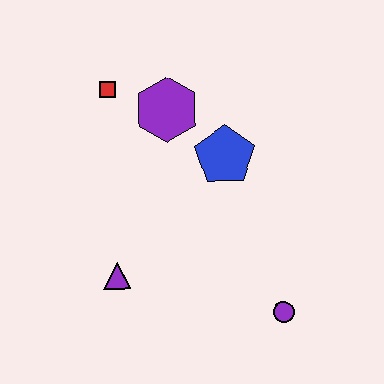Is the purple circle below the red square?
Yes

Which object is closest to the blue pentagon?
The purple hexagon is closest to the blue pentagon.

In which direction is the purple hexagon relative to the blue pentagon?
The purple hexagon is to the left of the blue pentagon.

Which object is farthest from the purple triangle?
The red square is farthest from the purple triangle.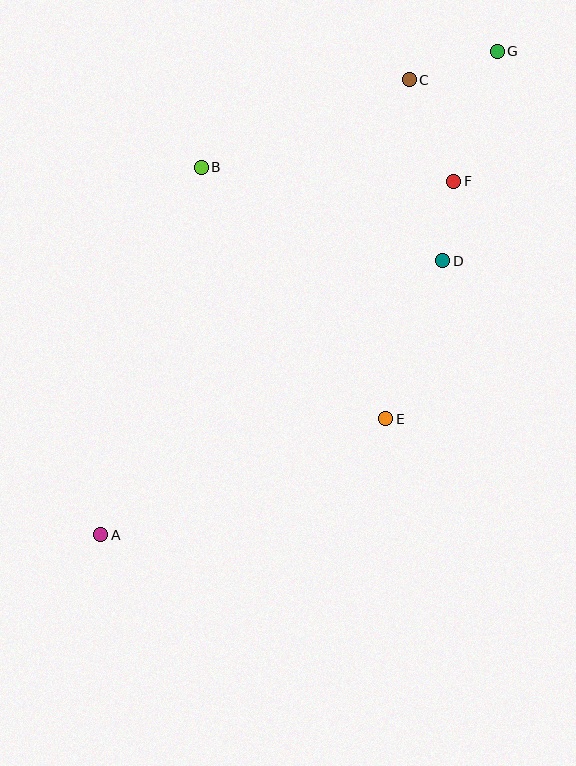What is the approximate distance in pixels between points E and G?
The distance between E and G is approximately 384 pixels.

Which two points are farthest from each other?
Points A and G are farthest from each other.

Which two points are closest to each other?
Points D and F are closest to each other.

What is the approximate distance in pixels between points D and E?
The distance between D and E is approximately 168 pixels.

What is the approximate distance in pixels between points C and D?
The distance between C and D is approximately 184 pixels.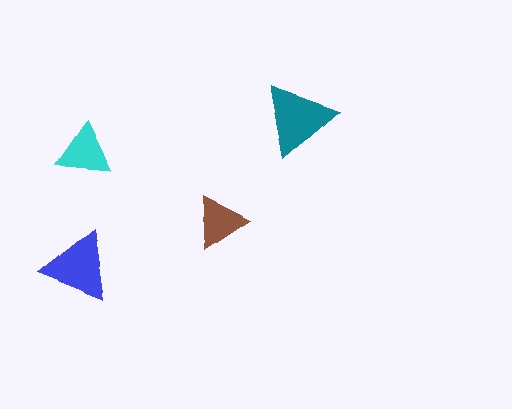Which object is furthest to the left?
The blue triangle is leftmost.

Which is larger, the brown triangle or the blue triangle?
The blue one.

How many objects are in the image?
There are 4 objects in the image.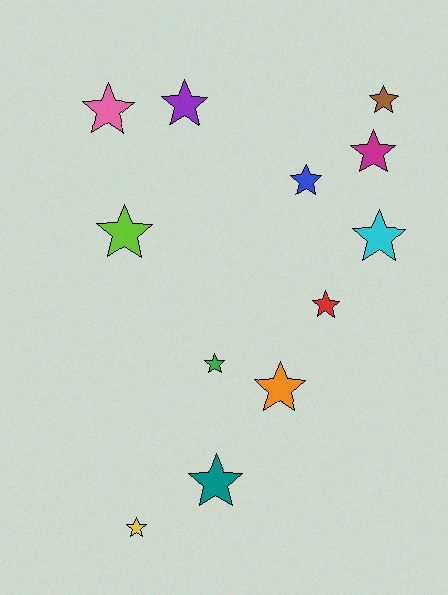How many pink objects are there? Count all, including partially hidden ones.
There is 1 pink object.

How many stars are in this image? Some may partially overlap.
There are 12 stars.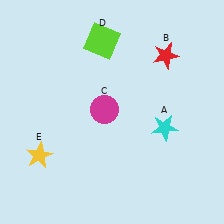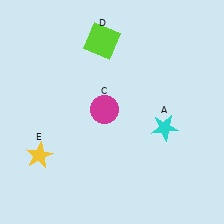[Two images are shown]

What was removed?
The red star (B) was removed in Image 2.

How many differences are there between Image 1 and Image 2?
There is 1 difference between the two images.